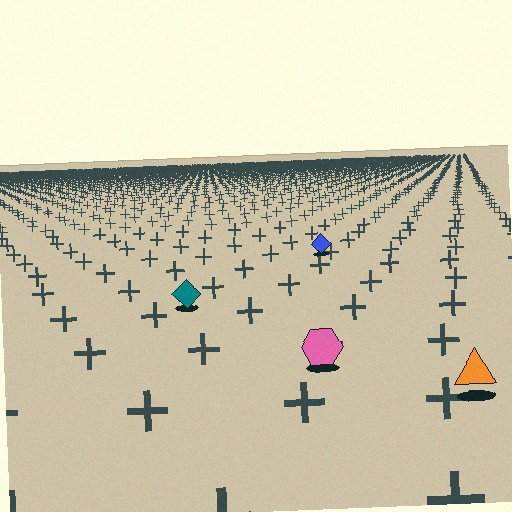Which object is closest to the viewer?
The orange triangle is closest. The texture marks near it are larger and more spread out.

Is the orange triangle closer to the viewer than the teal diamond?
Yes. The orange triangle is closer — you can tell from the texture gradient: the ground texture is coarser near it.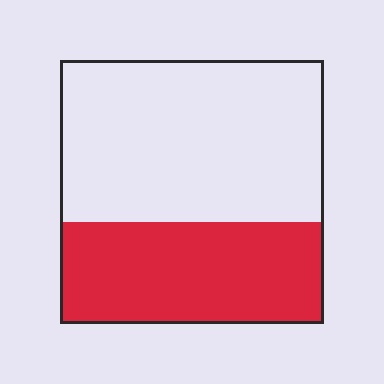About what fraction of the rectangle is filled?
About three eighths (3/8).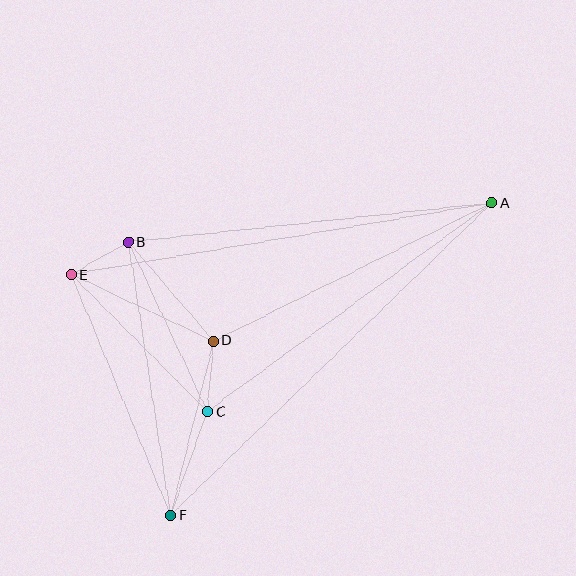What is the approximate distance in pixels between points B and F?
The distance between B and F is approximately 276 pixels.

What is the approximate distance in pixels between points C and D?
The distance between C and D is approximately 71 pixels.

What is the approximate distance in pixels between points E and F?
The distance between E and F is approximately 260 pixels.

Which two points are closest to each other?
Points B and E are closest to each other.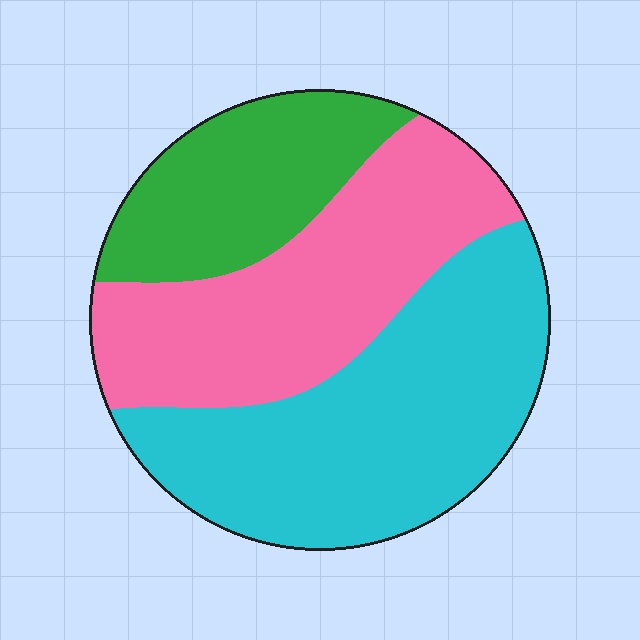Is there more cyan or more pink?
Cyan.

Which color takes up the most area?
Cyan, at roughly 45%.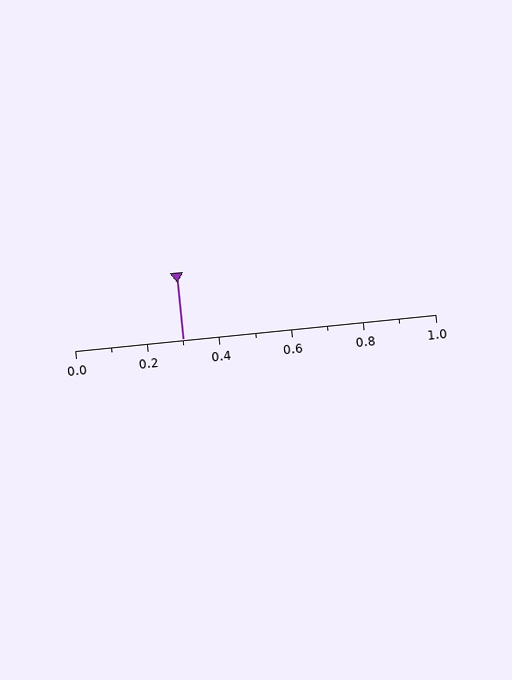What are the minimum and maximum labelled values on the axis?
The axis runs from 0.0 to 1.0.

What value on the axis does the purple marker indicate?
The marker indicates approximately 0.3.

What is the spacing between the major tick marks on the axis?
The major ticks are spaced 0.2 apart.